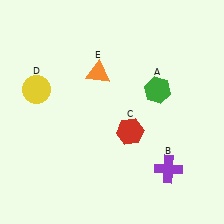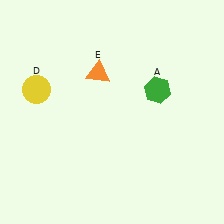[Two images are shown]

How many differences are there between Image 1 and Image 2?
There are 2 differences between the two images.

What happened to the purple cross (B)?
The purple cross (B) was removed in Image 2. It was in the bottom-right area of Image 1.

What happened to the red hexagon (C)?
The red hexagon (C) was removed in Image 2. It was in the bottom-right area of Image 1.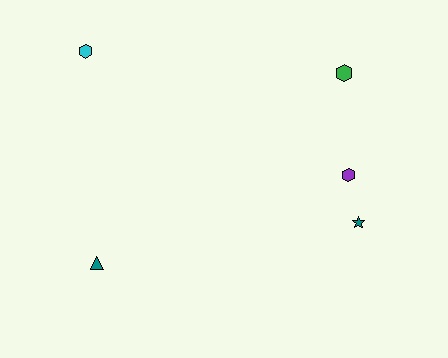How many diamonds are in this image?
There are no diamonds.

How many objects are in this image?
There are 5 objects.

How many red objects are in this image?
There are no red objects.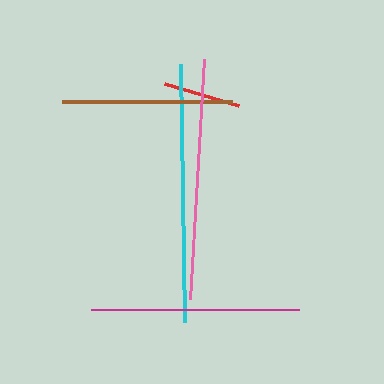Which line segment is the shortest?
The red line is the shortest at approximately 78 pixels.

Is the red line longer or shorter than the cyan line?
The cyan line is longer than the red line.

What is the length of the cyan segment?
The cyan segment is approximately 258 pixels long.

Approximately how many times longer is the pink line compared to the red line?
The pink line is approximately 3.1 times the length of the red line.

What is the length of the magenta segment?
The magenta segment is approximately 208 pixels long.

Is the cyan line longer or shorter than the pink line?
The cyan line is longer than the pink line.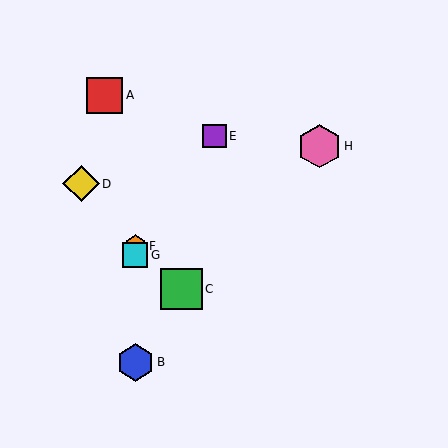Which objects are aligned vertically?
Objects B, F, G are aligned vertically.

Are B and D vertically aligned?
No, B is at x≈135 and D is at x≈81.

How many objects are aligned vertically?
3 objects (B, F, G) are aligned vertically.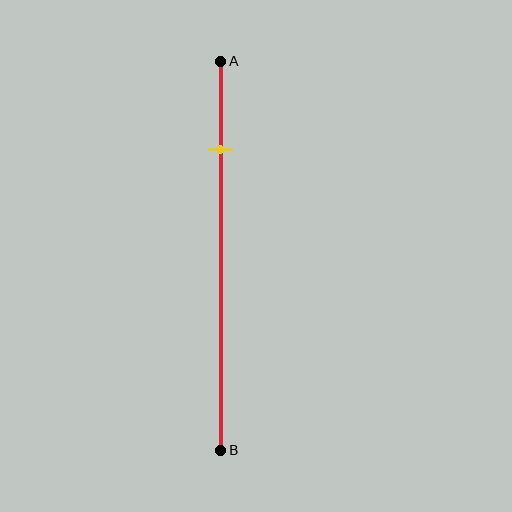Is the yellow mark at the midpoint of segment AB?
No, the mark is at about 25% from A, not at the 50% midpoint.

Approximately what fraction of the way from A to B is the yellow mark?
The yellow mark is approximately 25% of the way from A to B.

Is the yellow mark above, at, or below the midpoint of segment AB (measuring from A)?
The yellow mark is above the midpoint of segment AB.